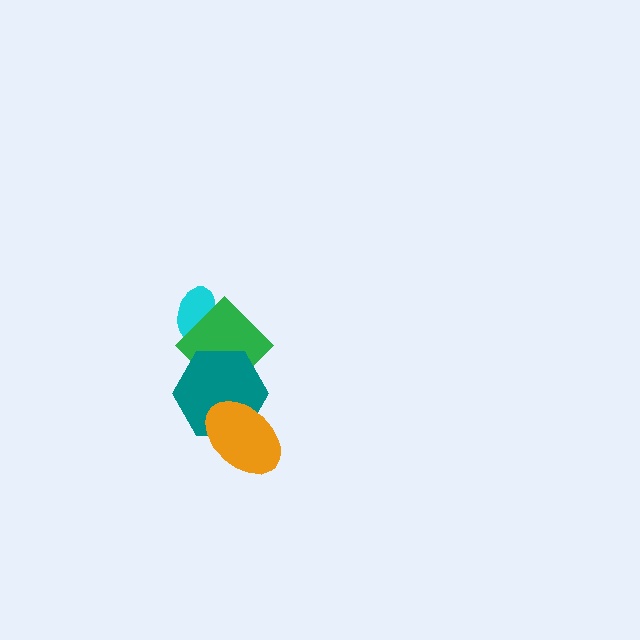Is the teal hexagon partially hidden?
Yes, it is partially covered by another shape.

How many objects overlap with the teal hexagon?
2 objects overlap with the teal hexagon.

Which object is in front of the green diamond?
The teal hexagon is in front of the green diamond.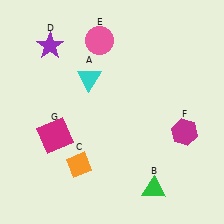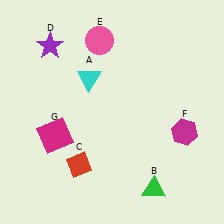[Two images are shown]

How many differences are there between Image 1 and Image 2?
There is 1 difference between the two images.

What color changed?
The diamond (C) changed from orange in Image 1 to red in Image 2.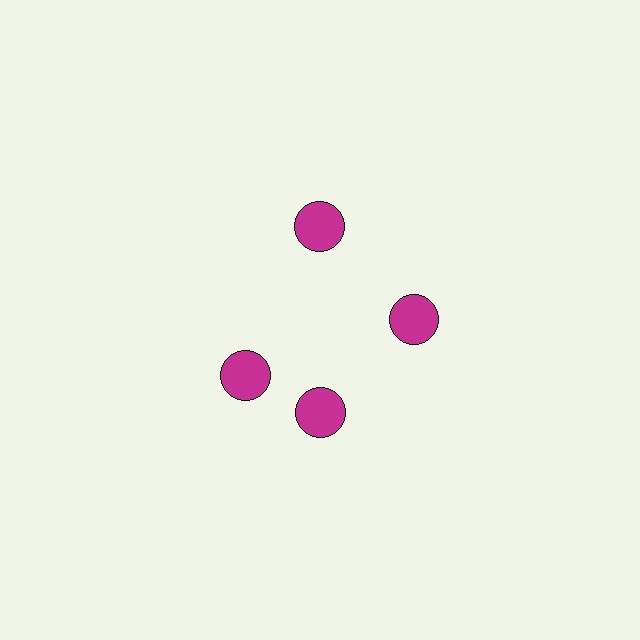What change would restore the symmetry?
The symmetry would be restored by rotating it back into even spacing with its neighbors so that all 4 circles sit at equal angles and equal distance from the center.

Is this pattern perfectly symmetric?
No. The 4 magenta circles are arranged in a ring, but one element near the 9 o'clock position is rotated out of alignment along the ring, breaking the 4-fold rotational symmetry.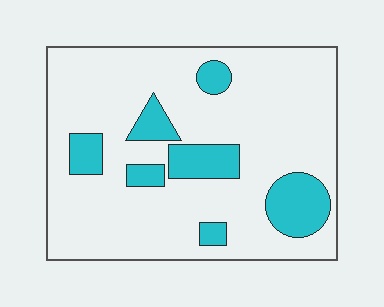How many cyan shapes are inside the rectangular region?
7.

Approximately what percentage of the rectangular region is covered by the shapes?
Approximately 20%.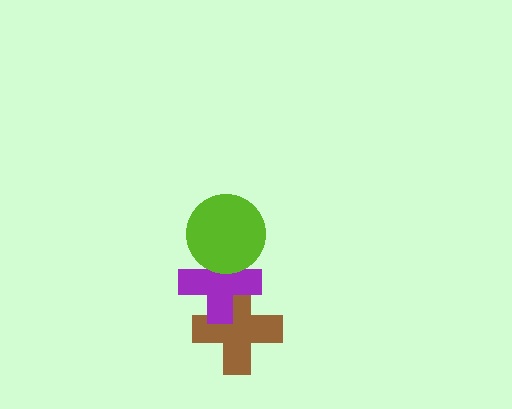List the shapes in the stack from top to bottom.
From top to bottom: the lime circle, the purple cross, the brown cross.